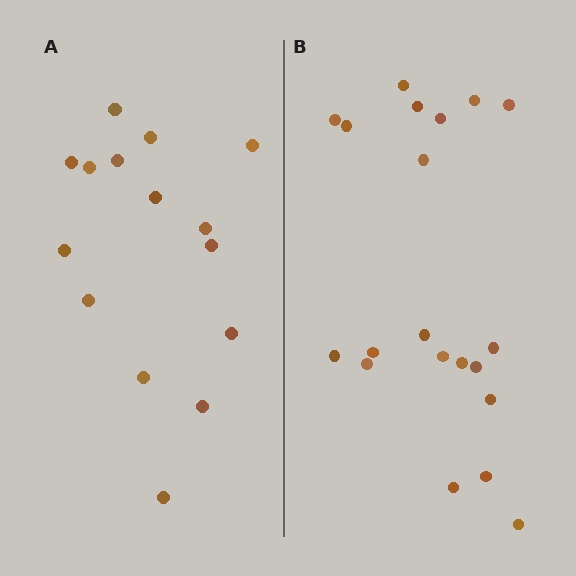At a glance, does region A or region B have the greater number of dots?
Region B (the right region) has more dots.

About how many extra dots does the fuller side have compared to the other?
Region B has about 5 more dots than region A.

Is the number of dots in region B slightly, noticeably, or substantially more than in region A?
Region B has noticeably more, but not dramatically so. The ratio is roughly 1.3 to 1.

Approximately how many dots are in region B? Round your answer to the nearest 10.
About 20 dots.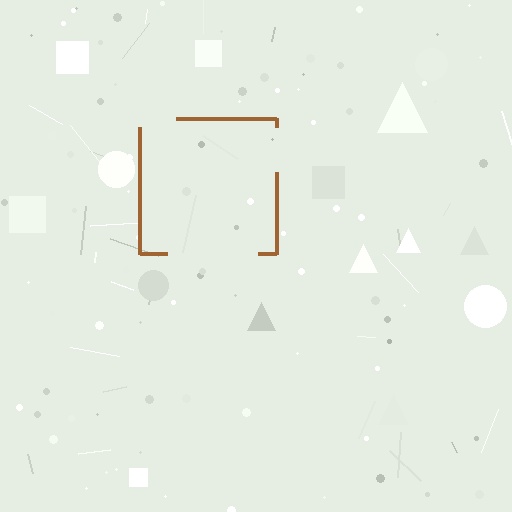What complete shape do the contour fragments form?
The contour fragments form a square.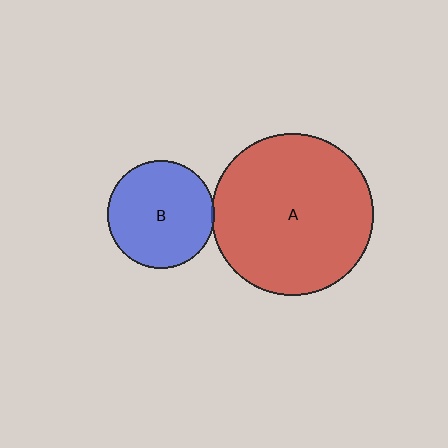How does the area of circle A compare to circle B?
Approximately 2.3 times.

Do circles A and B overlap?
Yes.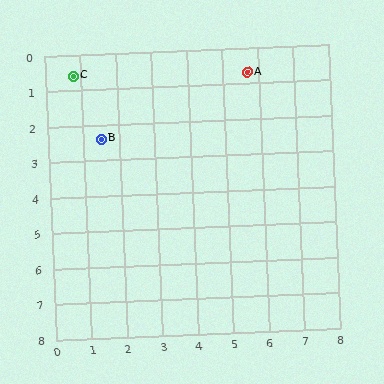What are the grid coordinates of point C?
Point C is at approximately (0.8, 0.6).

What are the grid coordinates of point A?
Point A is at approximately (5.7, 0.7).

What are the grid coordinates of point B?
Point B is at approximately (1.5, 2.4).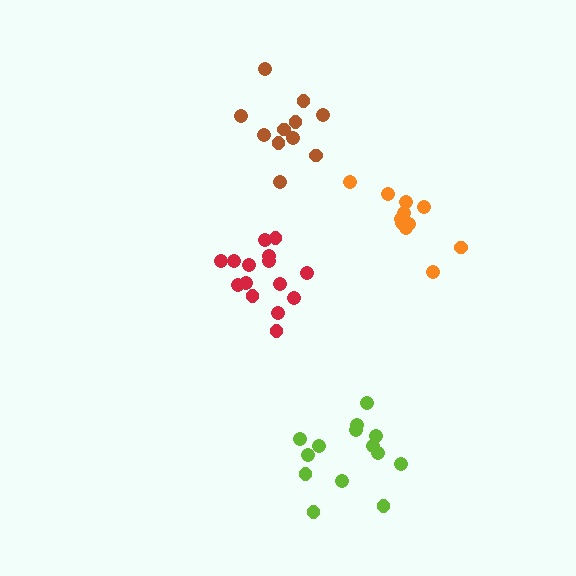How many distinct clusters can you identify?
There are 4 distinct clusters.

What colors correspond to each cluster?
The clusters are colored: lime, brown, red, orange.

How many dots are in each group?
Group 1: 14 dots, Group 2: 11 dots, Group 3: 15 dots, Group 4: 11 dots (51 total).